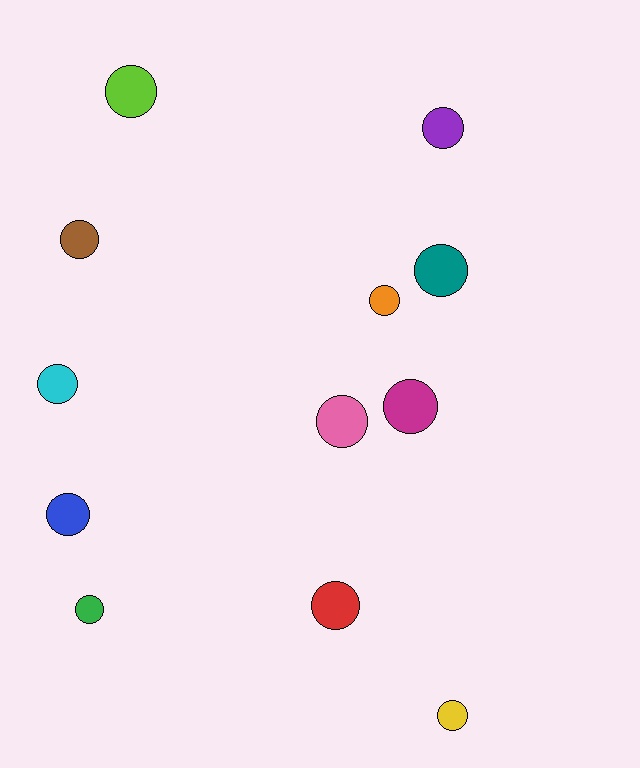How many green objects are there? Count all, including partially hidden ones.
There is 1 green object.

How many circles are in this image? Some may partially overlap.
There are 12 circles.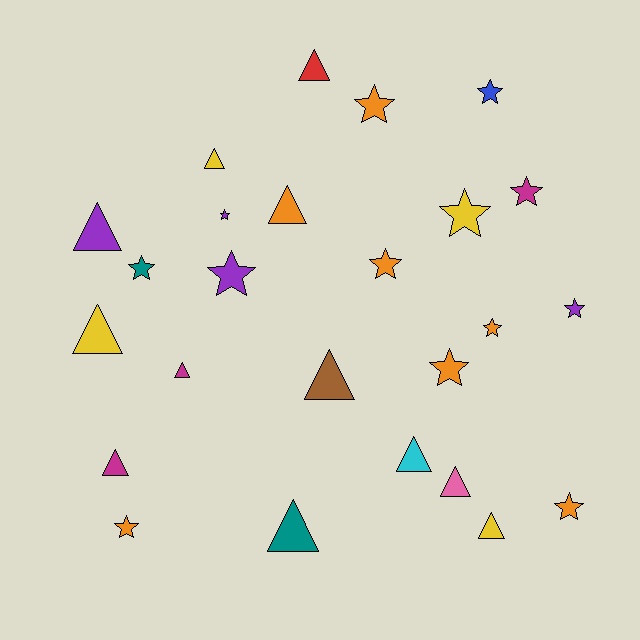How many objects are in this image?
There are 25 objects.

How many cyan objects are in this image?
There is 1 cyan object.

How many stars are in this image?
There are 13 stars.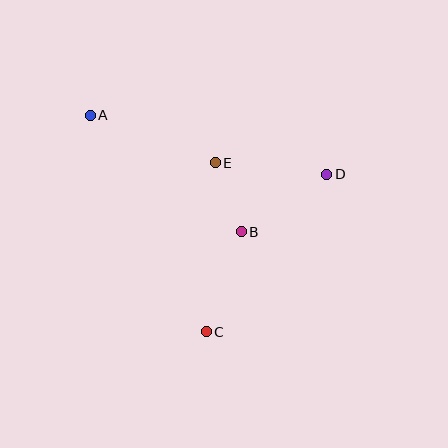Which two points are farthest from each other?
Points A and C are farthest from each other.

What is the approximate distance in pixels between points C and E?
The distance between C and E is approximately 170 pixels.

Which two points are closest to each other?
Points B and E are closest to each other.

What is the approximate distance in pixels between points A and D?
The distance between A and D is approximately 244 pixels.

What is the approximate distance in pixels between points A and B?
The distance between A and B is approximately 191 pixels.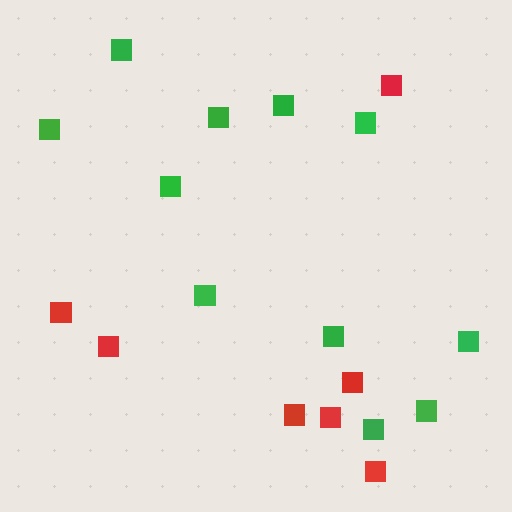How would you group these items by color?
There are 2 groups: one group of red squares (7) and one group of green squares (11).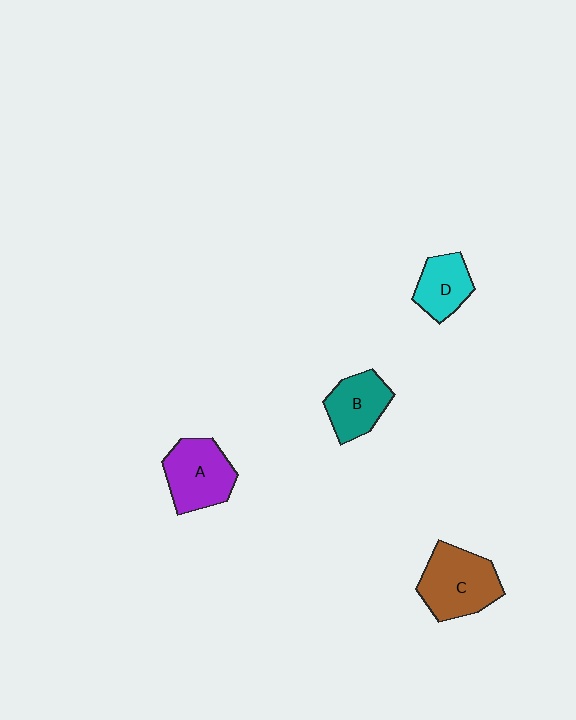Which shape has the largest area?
Shape C (brown).